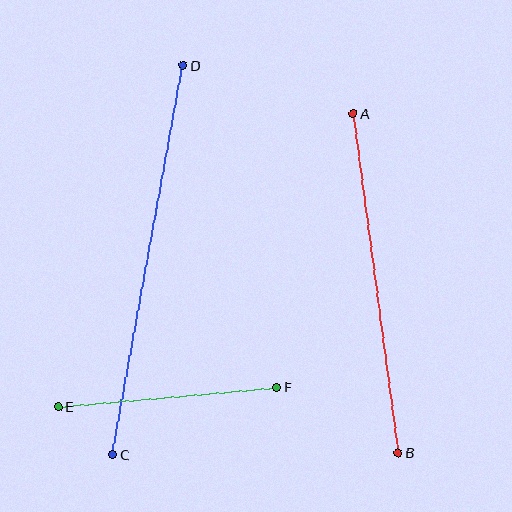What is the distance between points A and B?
The distance is approximately 342 pixels.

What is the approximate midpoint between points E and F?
The midpoint is at approximately (168, 397) pixels.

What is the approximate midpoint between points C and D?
The midpoint is at approximately (148, 260) pixels.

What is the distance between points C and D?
The distance is approximately 396 pixels.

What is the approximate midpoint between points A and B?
The midpoint is at approximately (376, 283) pixels.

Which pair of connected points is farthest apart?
Points C and D are farthest apart.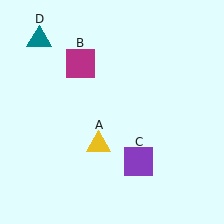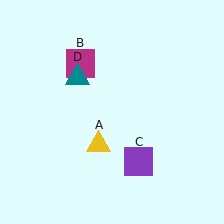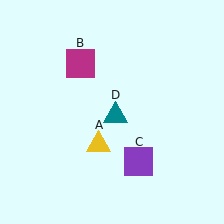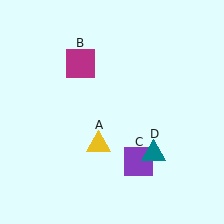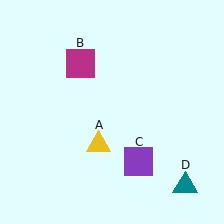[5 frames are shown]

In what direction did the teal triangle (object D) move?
The teal triangle (object D) moved down and to the right.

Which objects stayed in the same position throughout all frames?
Yellow triangle (object A) and magenta square (object B) and purple square (object C) remained stationary.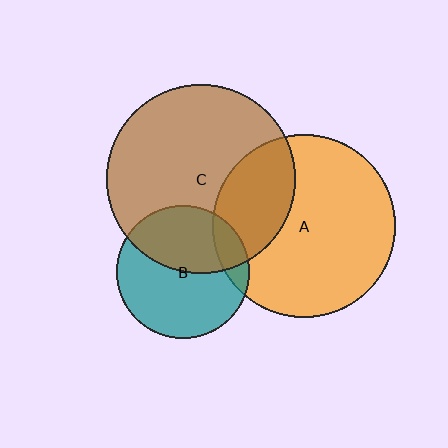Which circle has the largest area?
Circle C (brown).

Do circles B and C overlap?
Yes.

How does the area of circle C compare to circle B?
Approximately 2.0 times.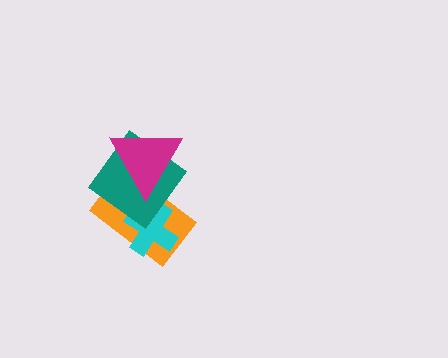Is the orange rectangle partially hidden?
Yes, it is partially covered by another shape.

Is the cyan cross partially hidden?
Yes, it is partially covered by another shape.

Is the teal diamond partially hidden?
Yes, it is partially covered by another shape.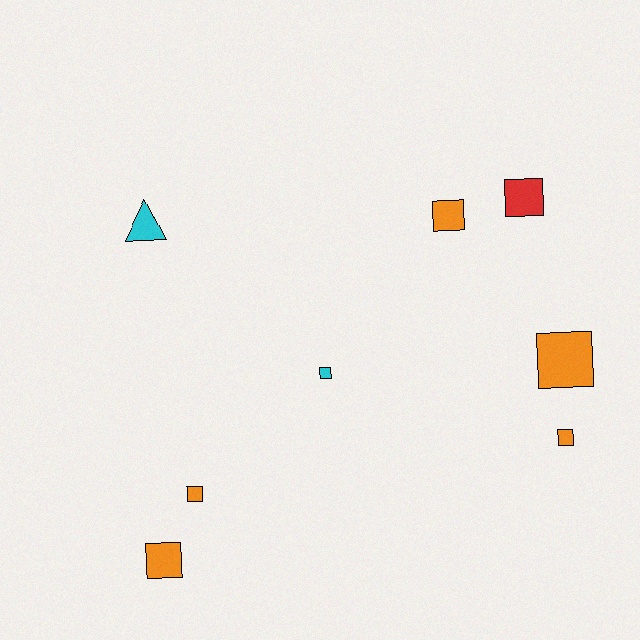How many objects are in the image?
There are 8 objects.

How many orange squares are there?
There are 5 orange squares.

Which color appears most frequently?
Orange, with 5 objects.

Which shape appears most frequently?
Square, with 7 objects.